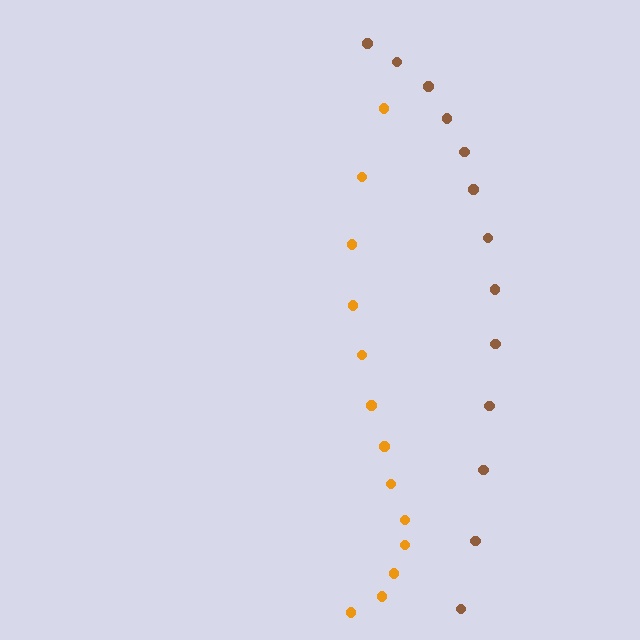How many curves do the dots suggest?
There are 2 distinct paths.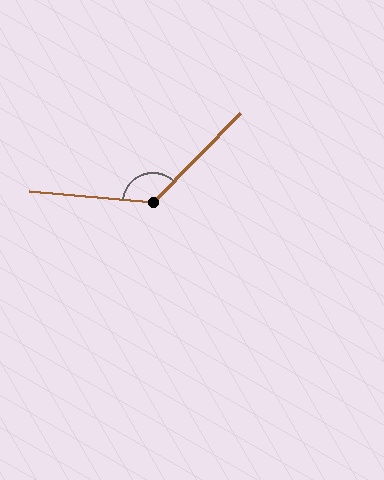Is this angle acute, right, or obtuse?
It is obtuse.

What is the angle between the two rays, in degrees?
Approximately 129 degrees.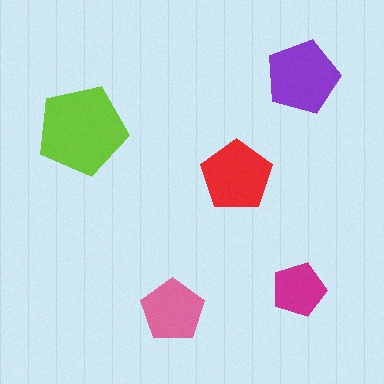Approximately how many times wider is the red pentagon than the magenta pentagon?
About 1.5 times wider.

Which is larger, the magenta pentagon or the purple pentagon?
The purple one.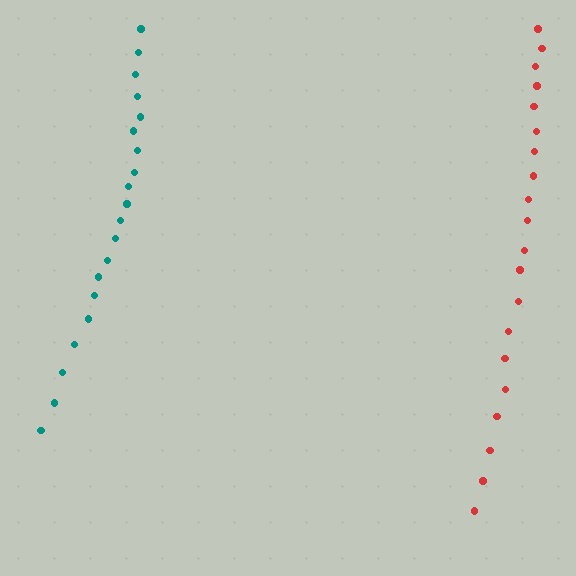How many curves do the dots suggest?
There are 2 distinct paths.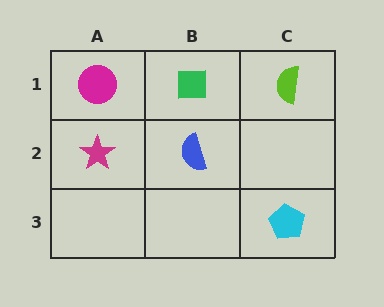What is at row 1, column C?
A lime semicircle.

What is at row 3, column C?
A cyan pentagon.